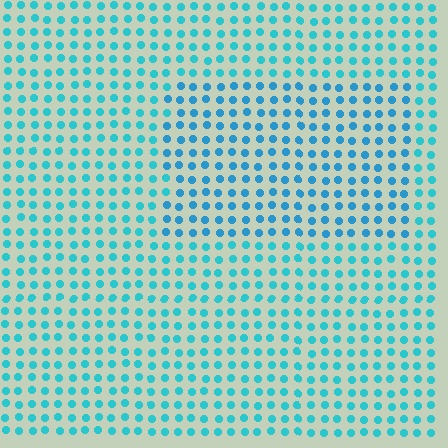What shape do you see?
I see a rectangle.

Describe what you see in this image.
The image is filled with small cyan elements in a uniform arrangement. A rectangle-shaped region is visible where the elements are tinted to a slightly different hue, forming a subtle color boundary.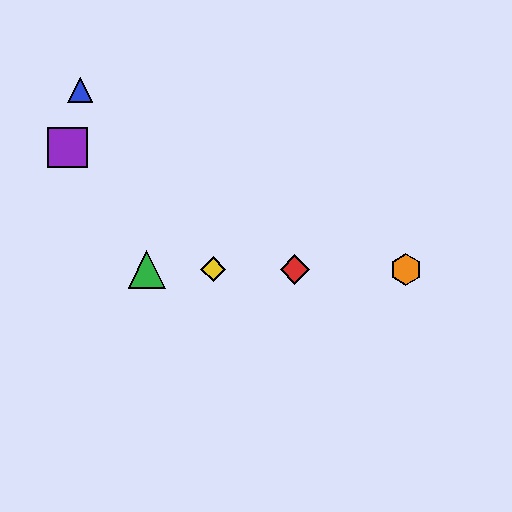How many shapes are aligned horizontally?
4 shapes (the red diamond, the green triangle, the yellow diamond, the orange hexagon) are aligned horizontally.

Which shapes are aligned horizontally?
The red diamond, the green triangle, the yellow diamond, the orange hexagon are aligned horizontally.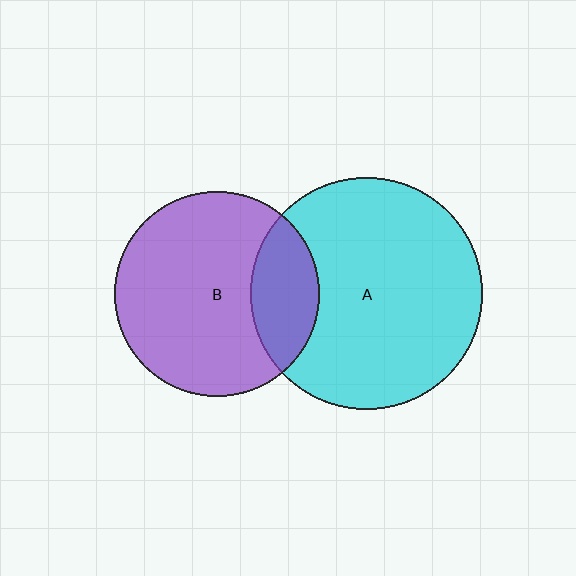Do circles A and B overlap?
Yes.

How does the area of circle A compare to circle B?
Approximately 1.3 times.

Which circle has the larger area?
Circle A (cyan).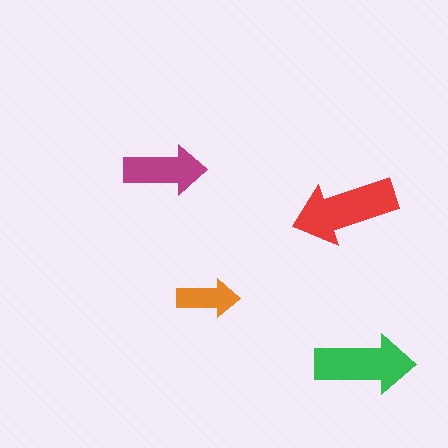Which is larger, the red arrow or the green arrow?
The red one.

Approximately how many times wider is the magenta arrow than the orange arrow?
About 1.5 times wider.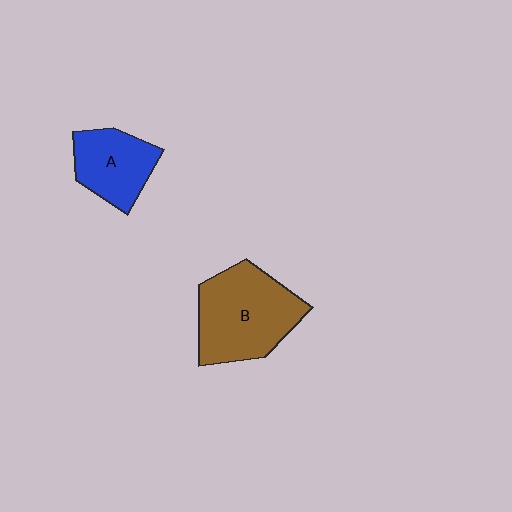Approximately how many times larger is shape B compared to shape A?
Approximately 1.6 times.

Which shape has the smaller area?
Shape A (blue).